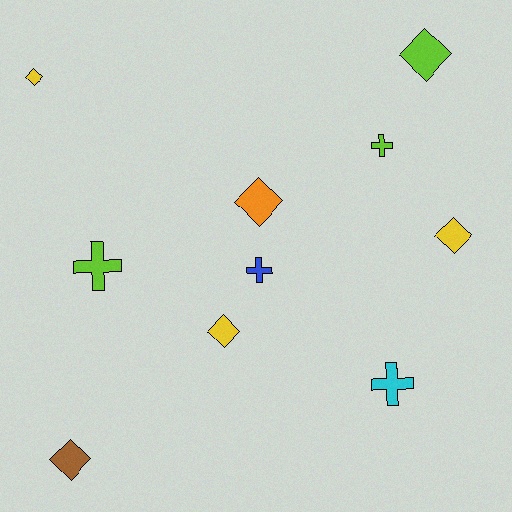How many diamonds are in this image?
There are 6 diamonds.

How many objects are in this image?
There are 10 objects.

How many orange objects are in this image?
There is 1 orange object.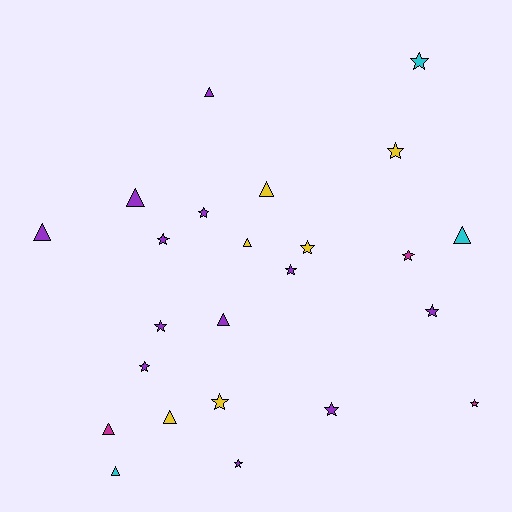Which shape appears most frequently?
Star, with 14 objects.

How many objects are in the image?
There are 24 objects.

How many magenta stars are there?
There are 2 magenta stars.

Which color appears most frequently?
Purple, with 12 objects.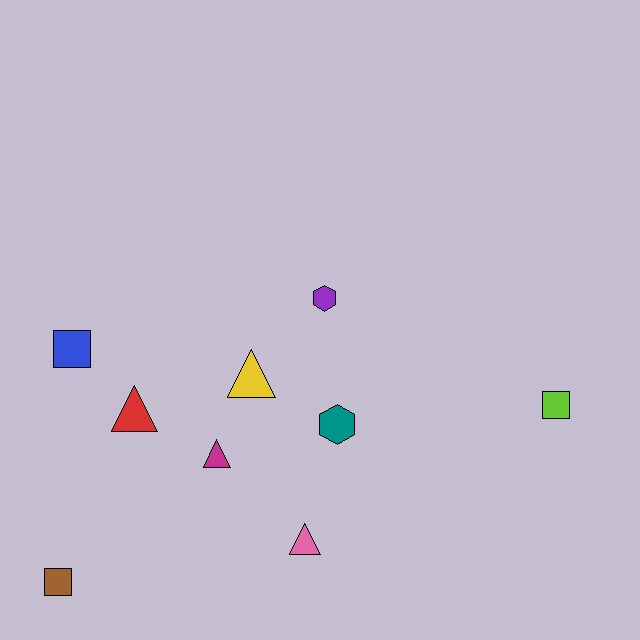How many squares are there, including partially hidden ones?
There are 3 squares.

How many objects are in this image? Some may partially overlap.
There are 9 objects.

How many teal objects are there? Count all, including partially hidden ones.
There is 1 teal object.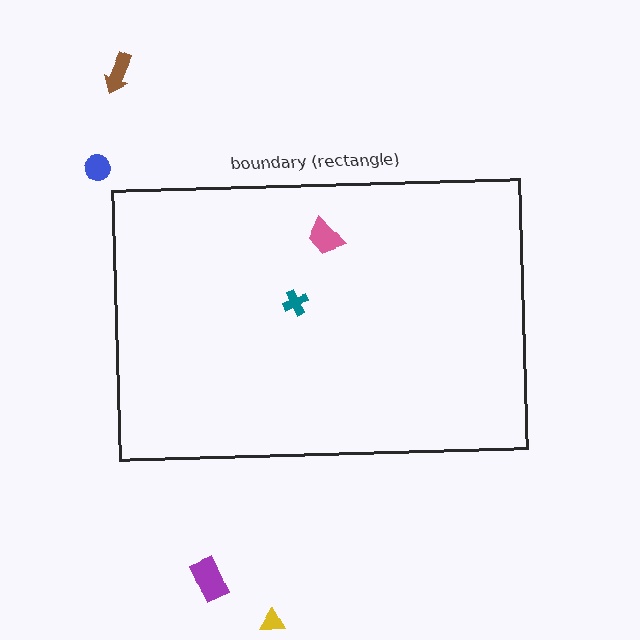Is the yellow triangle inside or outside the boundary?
Outside.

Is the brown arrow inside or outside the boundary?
Outside.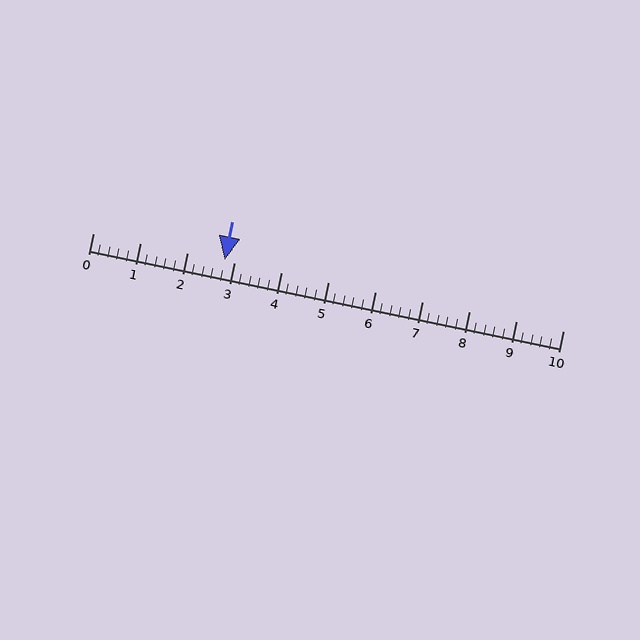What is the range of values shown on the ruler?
The ruler shows values from 0 to 10.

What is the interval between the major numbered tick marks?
The major tick marks are spaced 1 units apart.